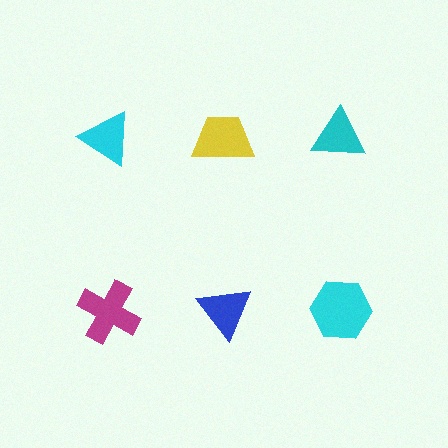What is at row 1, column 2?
A yellow trapezoid.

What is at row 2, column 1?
A magenta cross.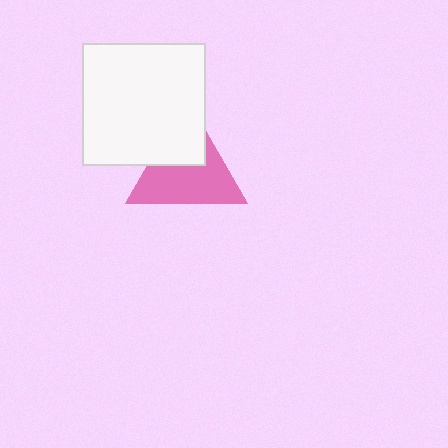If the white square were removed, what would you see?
You would see the complete pink triangle.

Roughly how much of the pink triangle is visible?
About half of it is visible (roughly 64%).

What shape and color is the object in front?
The object in front is a white square.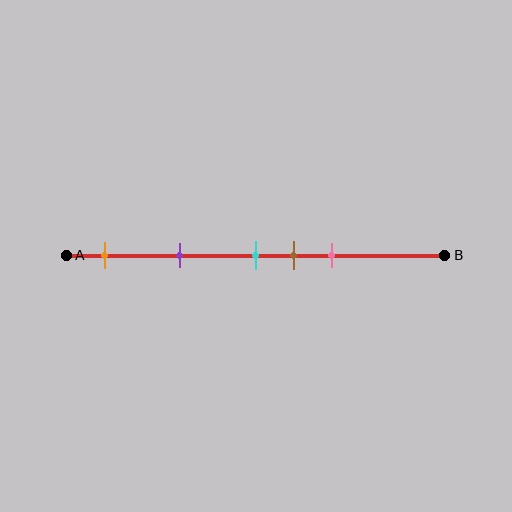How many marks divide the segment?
There are 5 marks dividing the segment.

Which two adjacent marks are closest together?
The cyan and brown marks are the closest adjacent pair.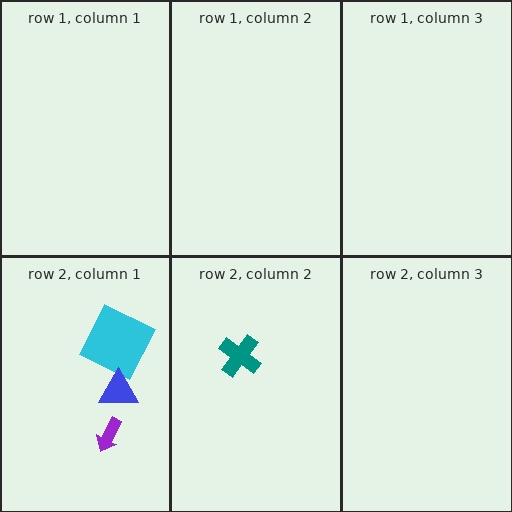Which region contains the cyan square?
The row 2, column 1 region.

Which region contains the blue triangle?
The row 2, column 1 region.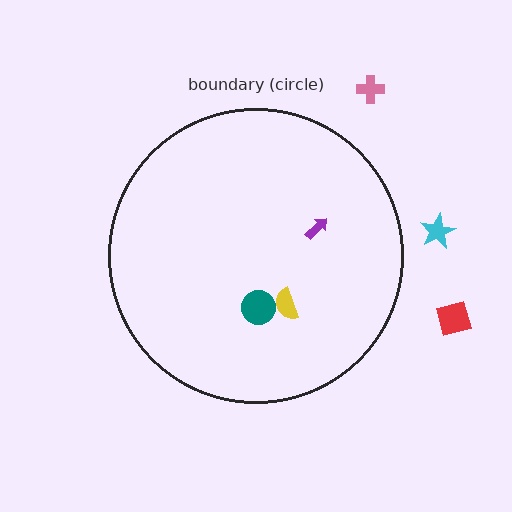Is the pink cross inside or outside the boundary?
Outside.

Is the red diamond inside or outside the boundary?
Outside.